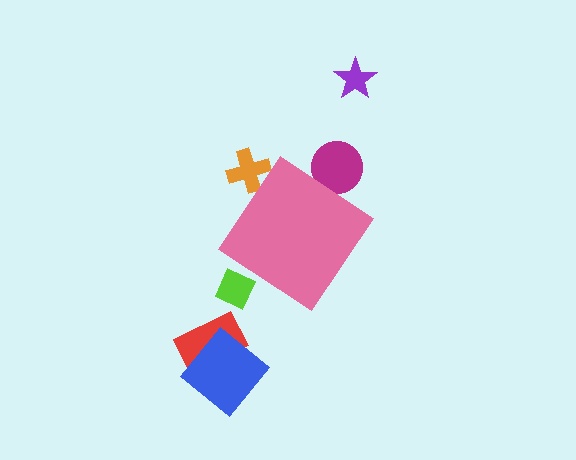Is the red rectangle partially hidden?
No, the red rectangle is fully visible.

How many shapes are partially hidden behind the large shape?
3 shapes are partially hidden.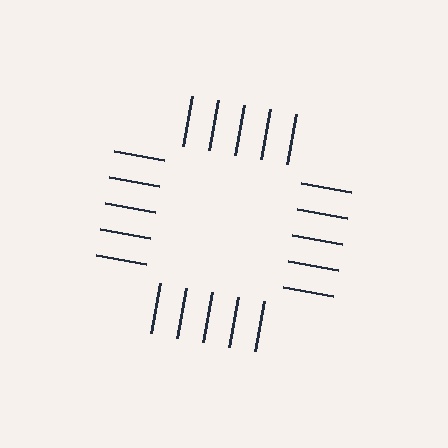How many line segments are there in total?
20 — 5 along each of the 4 edges.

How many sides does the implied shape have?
4 sides — the line-ends trace a square.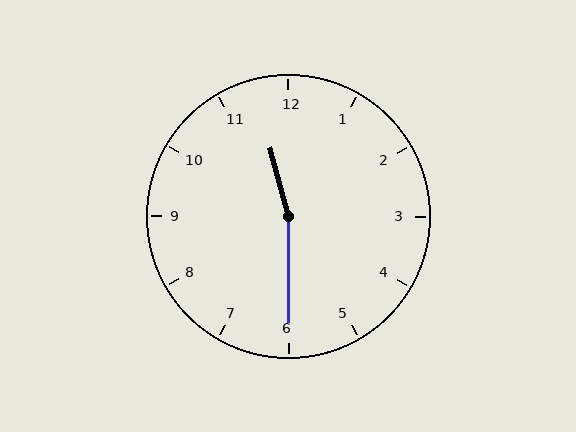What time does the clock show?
11:30.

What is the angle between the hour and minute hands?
Approximately 165 degrees.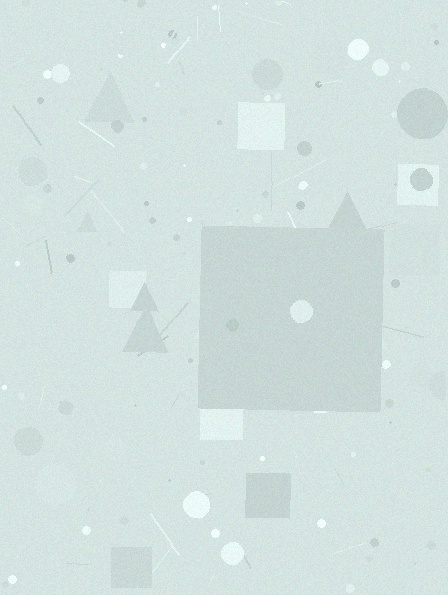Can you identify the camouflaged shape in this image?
The camouflaged shape is a square.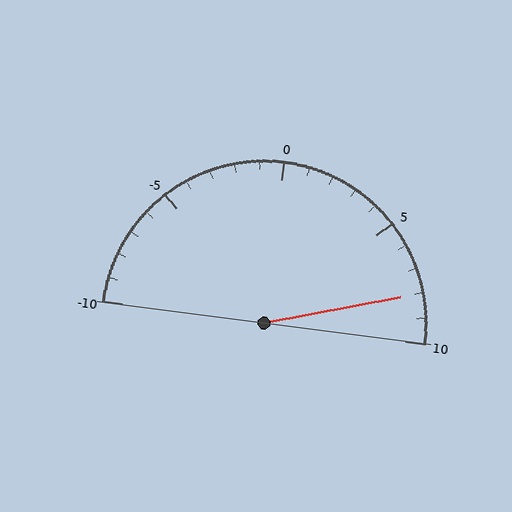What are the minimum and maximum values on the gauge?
The gauge ranges from -10 to 10.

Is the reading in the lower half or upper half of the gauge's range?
The reading is in the upper half of the range (-10 to 10).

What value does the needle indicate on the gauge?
The needle indicates approximately 8.